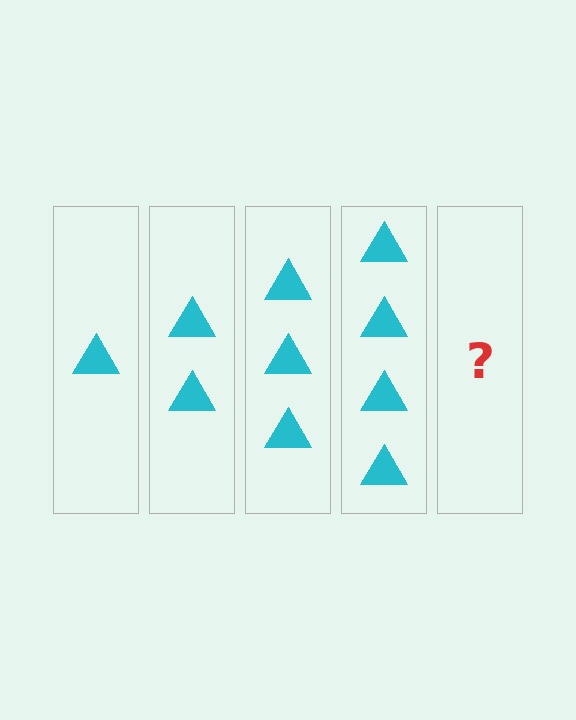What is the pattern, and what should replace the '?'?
The pattern is that each step adds one more triangle. The '?' should be 5 triangles.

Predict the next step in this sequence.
The next step is 5 triangles.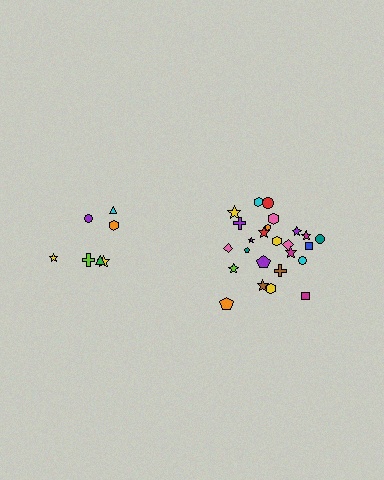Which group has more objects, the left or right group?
The right group.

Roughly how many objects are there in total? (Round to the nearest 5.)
Roughly 30 objects in total.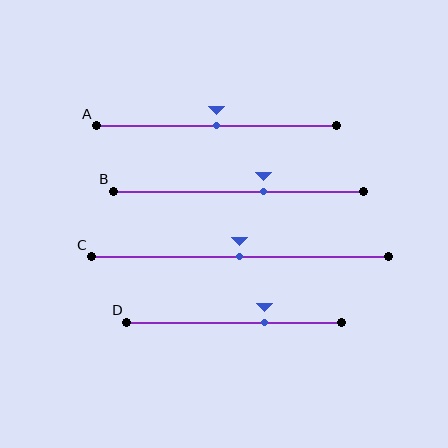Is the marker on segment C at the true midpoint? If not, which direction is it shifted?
Yes, the marker on segment C is at the true midpoint.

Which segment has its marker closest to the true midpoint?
Segment A has its marker closest to the true midpoint.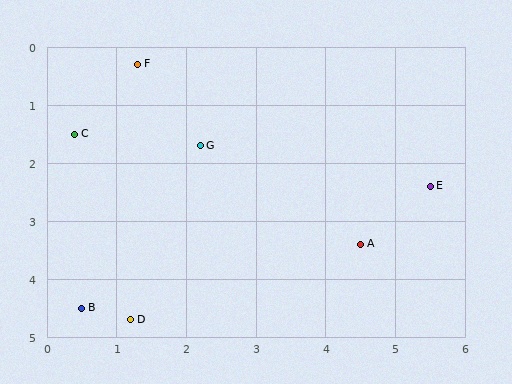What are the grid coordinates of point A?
Point A is at approximately (4.5, 3.4).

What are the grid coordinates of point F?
Point F is at approximately (1.3, 0.3).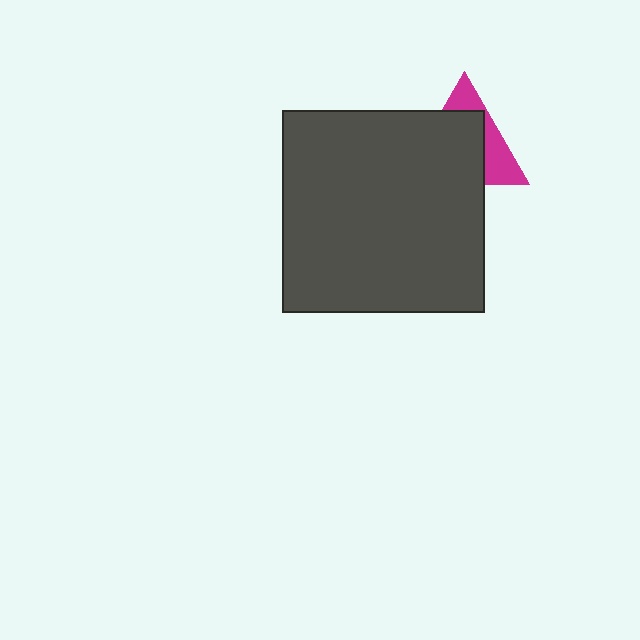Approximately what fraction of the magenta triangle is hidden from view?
Roughly 65% of the magenta triangle is hidden behind the dark gray square.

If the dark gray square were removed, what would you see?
You would see the complete magenta triangle.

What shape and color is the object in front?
The object in front is a dark gray square.